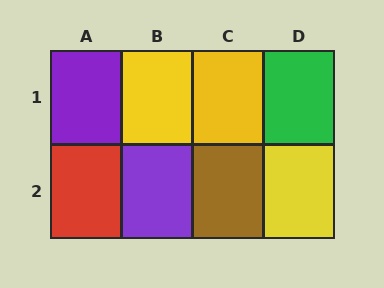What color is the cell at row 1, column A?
Purple.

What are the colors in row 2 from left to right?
Red, purple, brown, yellow.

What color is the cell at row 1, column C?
Yellow.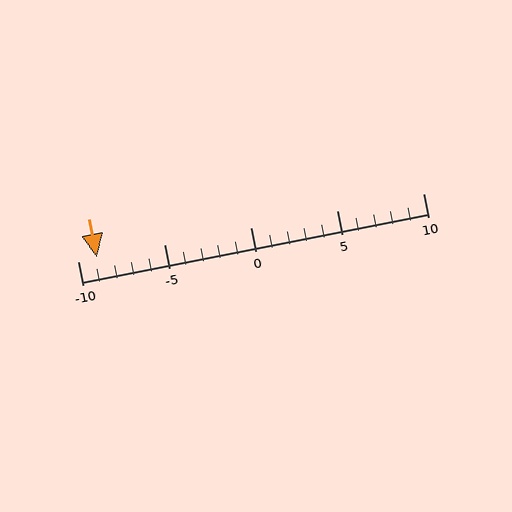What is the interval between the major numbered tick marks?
The major tick marks are spaced 5 units apart.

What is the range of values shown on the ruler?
The ruler shows values from -10 to 10.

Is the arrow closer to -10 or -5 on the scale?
The arrow is closer to -10.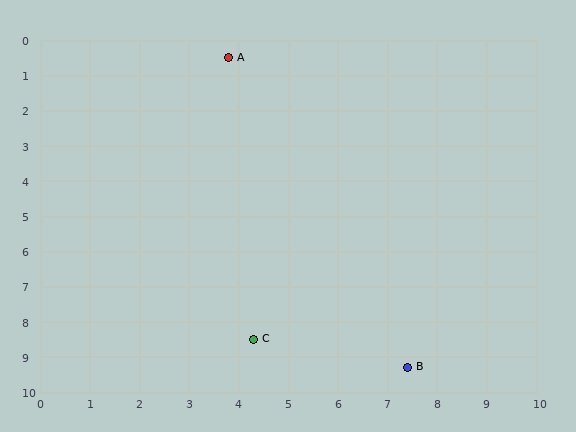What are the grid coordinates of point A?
Point A is at approximately (3.8, 0.5).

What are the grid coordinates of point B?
Point B is at approximately (7.4, 9.3).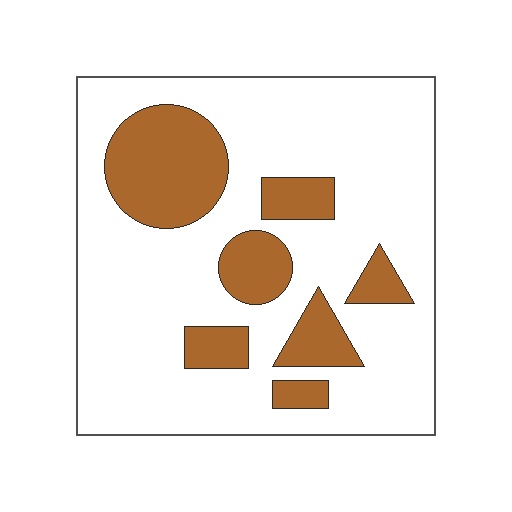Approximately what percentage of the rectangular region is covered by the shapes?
Approximately 25%.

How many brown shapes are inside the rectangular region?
7.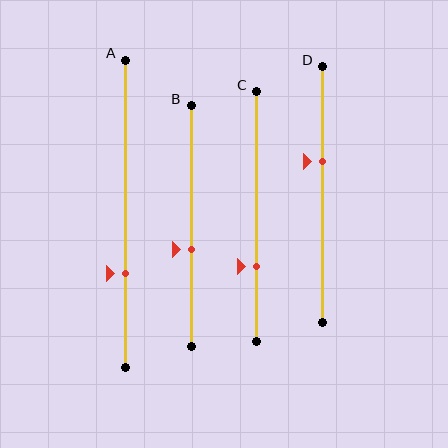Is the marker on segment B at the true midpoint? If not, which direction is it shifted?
No, the marker on segment B is shifted downward by about 10% of the segment length.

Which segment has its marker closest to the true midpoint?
Segment B has its marker closest to the true midpoint.